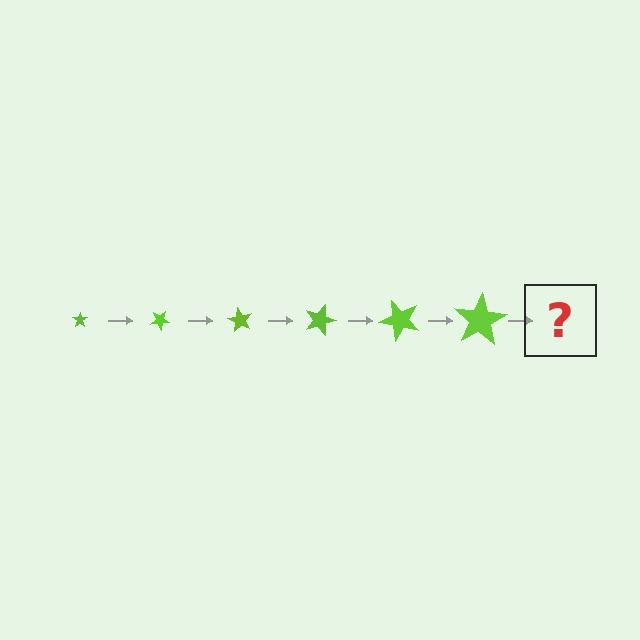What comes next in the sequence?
The next element should be a star, larger than the previous one and rotated 180 degrees from the start.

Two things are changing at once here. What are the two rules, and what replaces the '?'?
The two rules are that the star grows larger each step and it rotates 30 degrees each step. The '?' should be a star, larger than the previous one and rotated 180 degrees from the start.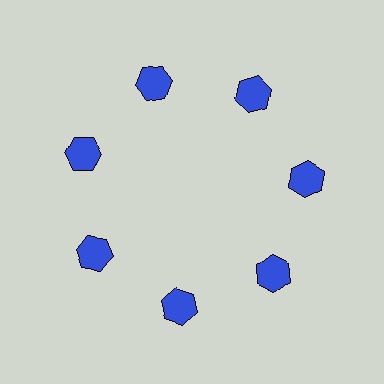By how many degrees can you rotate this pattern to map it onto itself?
The pattern maps onto itself every 51 degrees of rotation.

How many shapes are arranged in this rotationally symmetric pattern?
There are 7 shapes, arranged in 7 groups of 1.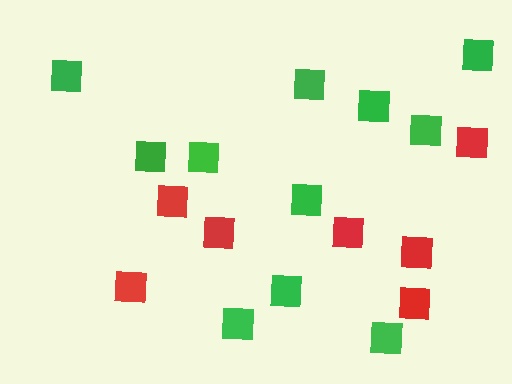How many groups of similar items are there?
There are 2 groups: one group of red squares (7) and one group of green squares (11).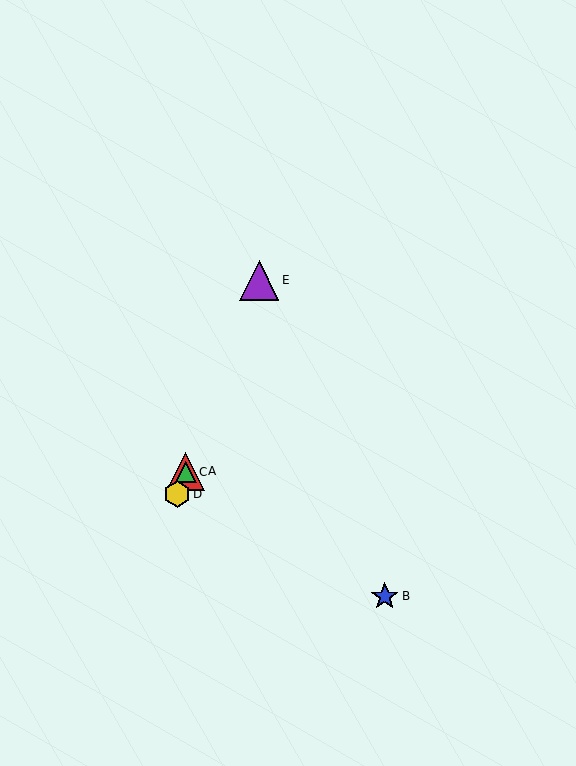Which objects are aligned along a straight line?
Objects A, C, D, E are aligned along a straight line.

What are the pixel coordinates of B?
Object B is at (385, 596).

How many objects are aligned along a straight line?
4 objects (A, C, D, E) are aligned along a straight line.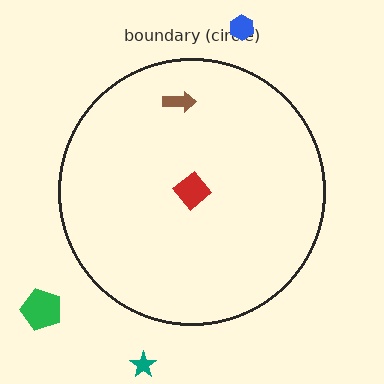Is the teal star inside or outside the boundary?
Outside.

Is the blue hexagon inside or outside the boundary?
Outside.